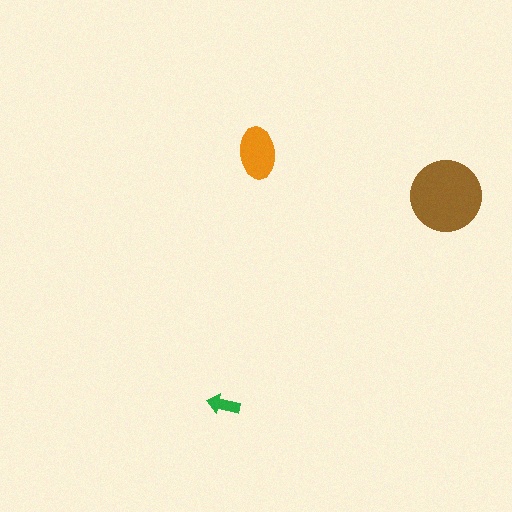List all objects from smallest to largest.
The green arrow, the orange ellipse, the brown circle.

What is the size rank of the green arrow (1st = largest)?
3rd.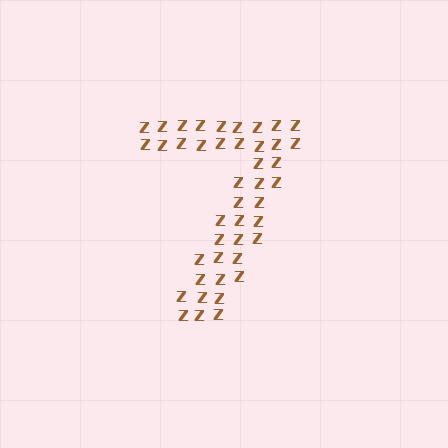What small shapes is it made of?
It is made of small letter Z's.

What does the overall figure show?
The overall figure shows the digit 7.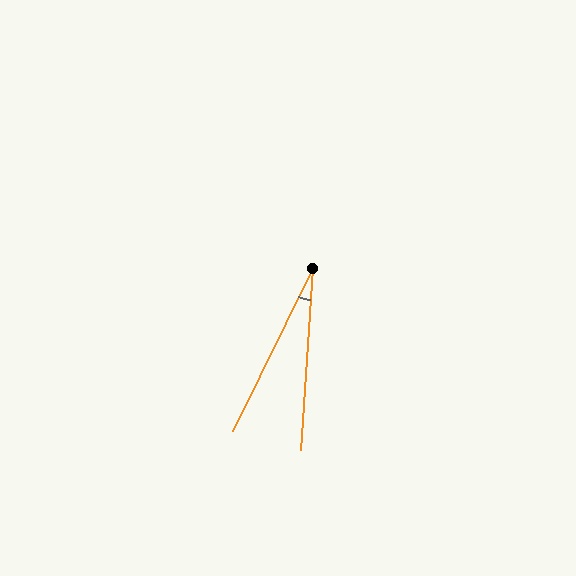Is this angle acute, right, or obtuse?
It is acute.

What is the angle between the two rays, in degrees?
Approximately 23 degrees.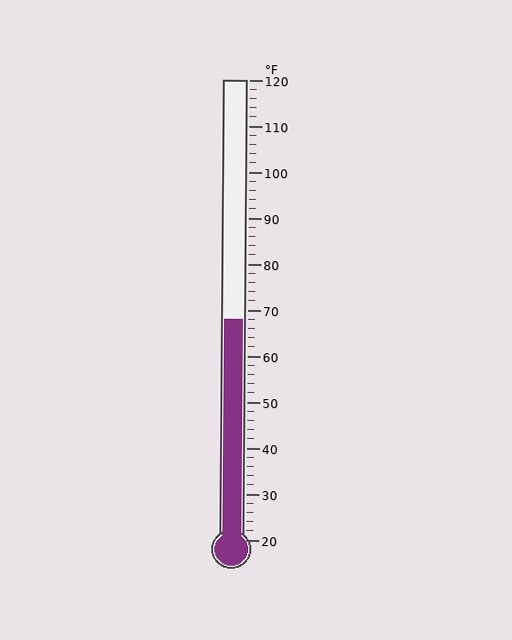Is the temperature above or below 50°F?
The temperature is above 50°F.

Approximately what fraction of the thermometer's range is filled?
The thermometer is filled to approximately 50% of its range.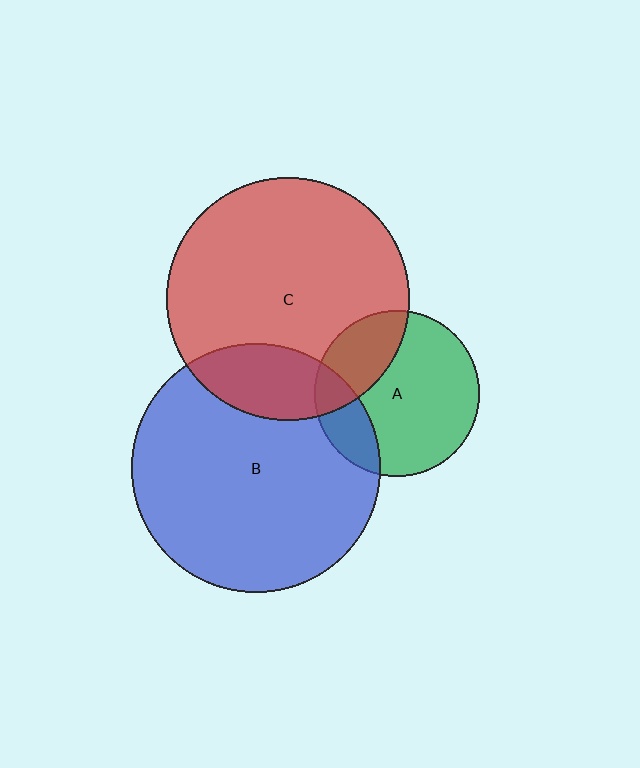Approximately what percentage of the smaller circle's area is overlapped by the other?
Approximately 25%.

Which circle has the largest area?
Circle B (blue).